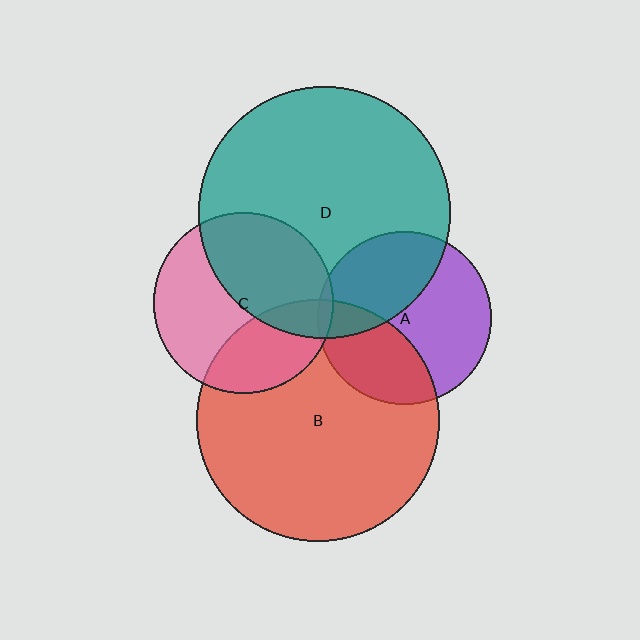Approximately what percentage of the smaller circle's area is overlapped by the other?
Approximately 5%.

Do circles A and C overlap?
Yes.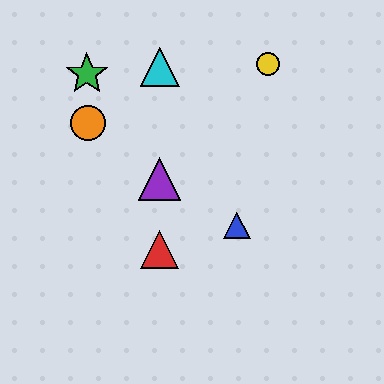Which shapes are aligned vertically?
The red triangle, the purple triangle, the cyan triangle are aligned vertically.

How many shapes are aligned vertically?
3 shapes (the red triangle, the purple triangle, the cyan triangle) are aligned vertically.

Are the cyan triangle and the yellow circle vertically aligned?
No, the cyan triangle is at x≈160 and the yellow circle is at x≈268.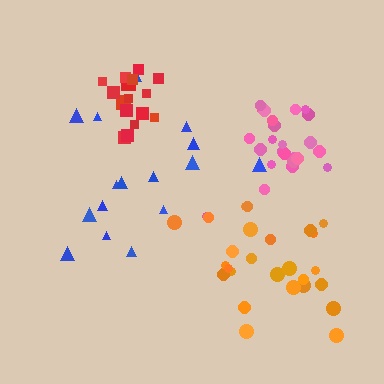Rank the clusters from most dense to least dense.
pink, red, orange, blue.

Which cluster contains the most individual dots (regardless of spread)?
Orange (26).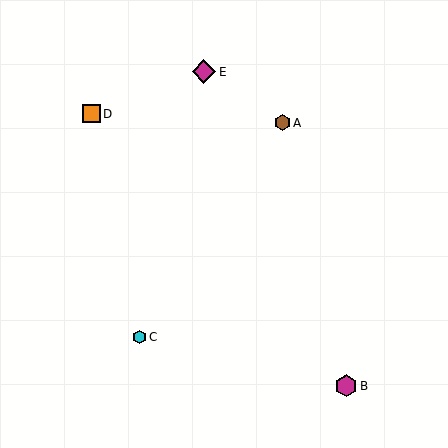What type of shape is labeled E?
Shape E is a magenta diamond.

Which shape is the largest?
The magenta diamond (labeled E) is the largest.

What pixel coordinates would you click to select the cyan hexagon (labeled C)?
Click at (139, 337) to select the cyan hexagon C.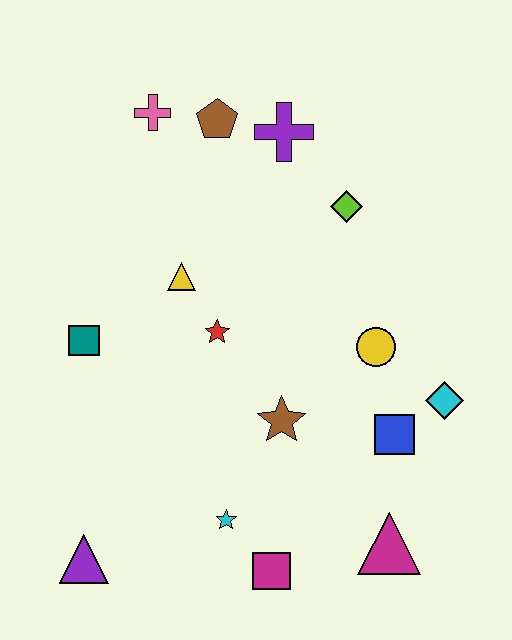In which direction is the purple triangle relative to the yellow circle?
The purple triangle is to the left of the yellow circle.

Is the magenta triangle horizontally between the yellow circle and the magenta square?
No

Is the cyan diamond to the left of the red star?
No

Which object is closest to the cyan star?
The magenta square is closest to the cyan star.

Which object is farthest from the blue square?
The pink cross is farthest from the blue square.